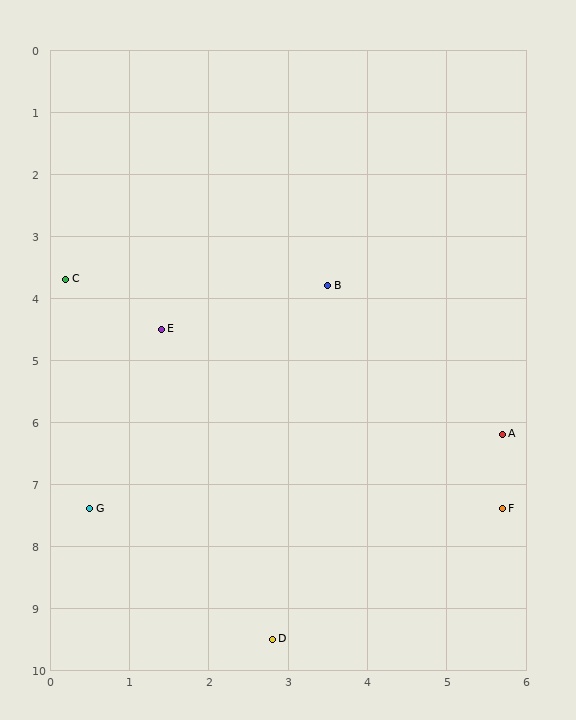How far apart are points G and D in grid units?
Points G and D are about 3.1 grid units apart.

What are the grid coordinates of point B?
Point B is at approximately (3.5, 3.8).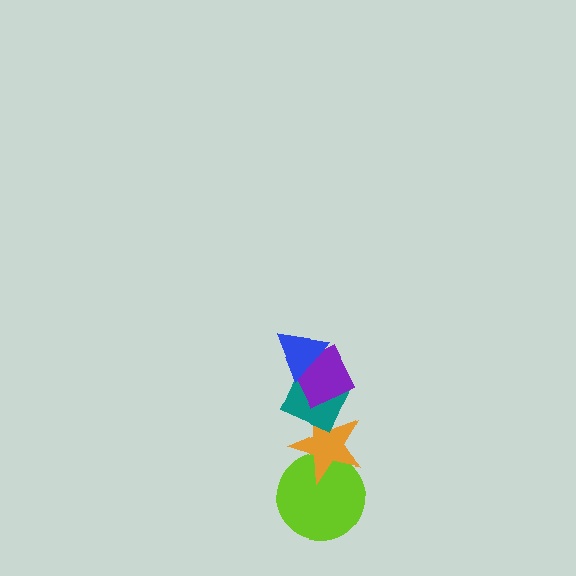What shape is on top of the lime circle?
The orange star is on top of the lime circle.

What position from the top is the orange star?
The orange star is 4th from the top.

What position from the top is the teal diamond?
The teal diamond is 3rd from the top.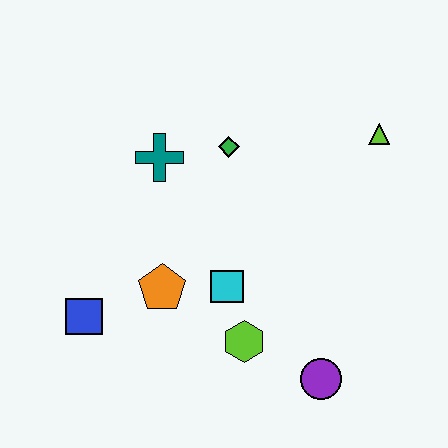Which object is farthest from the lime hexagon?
The lime triangle is farthest from the lime hexagon.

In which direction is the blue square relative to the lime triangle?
The blue square is to the left of the lime triangle.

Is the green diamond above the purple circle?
Yes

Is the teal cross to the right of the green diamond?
No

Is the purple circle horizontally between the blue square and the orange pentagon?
No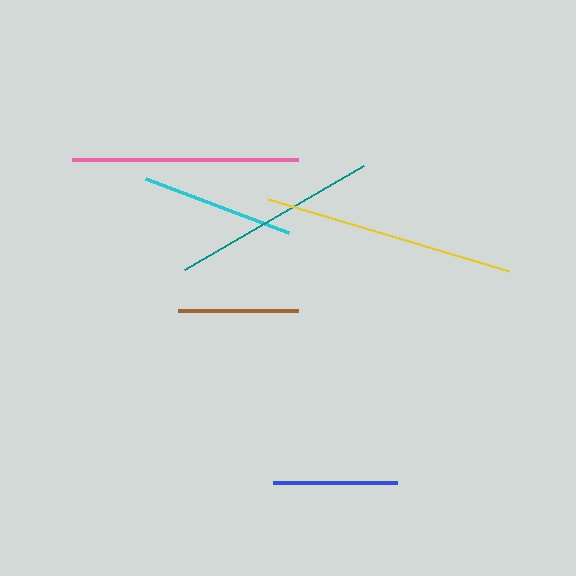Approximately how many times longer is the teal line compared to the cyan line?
The teal line is approximately 1.4 times the length of the cyan line.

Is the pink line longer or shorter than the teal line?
The pink line is longer than the teal line.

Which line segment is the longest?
The yellow line is the longest at approximately 251 pixels.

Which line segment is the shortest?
The brown line is the shortest at approximately 119 pixels.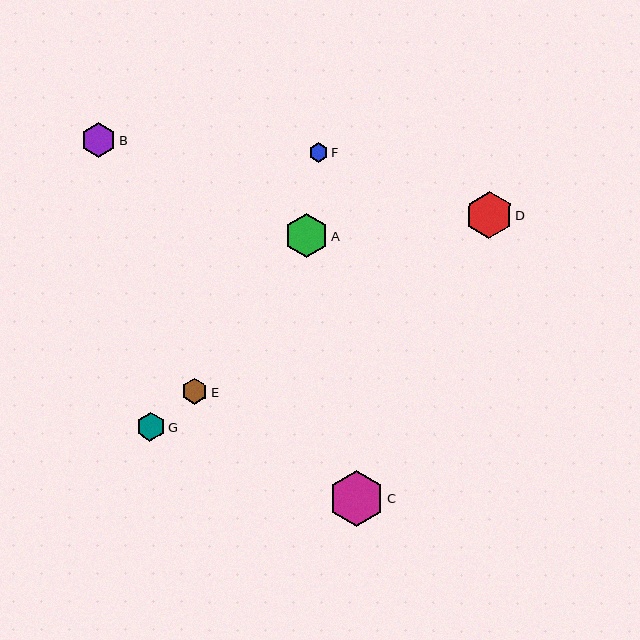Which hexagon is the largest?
Hexagon C is the largest with a size of approximately 56 pixels.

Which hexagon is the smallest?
Hexagon F is the smallest with a size of approximately 19 pixels.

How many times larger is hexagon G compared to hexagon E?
Hexagon G is approximately 1.1 times the size of hexagon E.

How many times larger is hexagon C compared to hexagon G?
Hexagon C is approximately 2.0 times the size of hexagon G.